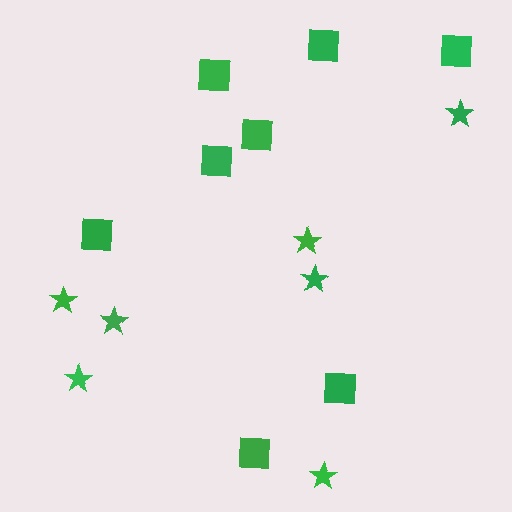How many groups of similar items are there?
There are 2 groups: one group of stars (7) and one group of squares (8).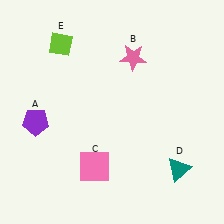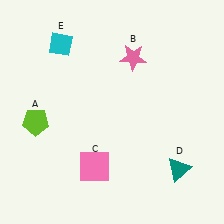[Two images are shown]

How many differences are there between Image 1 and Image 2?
There are 2 differences between the two images.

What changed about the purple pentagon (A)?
In Image 1, A is purple. In Image 2, it changed to lime.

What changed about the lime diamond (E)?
In Image 1, E is lime. In Image 2, it changed to cyan.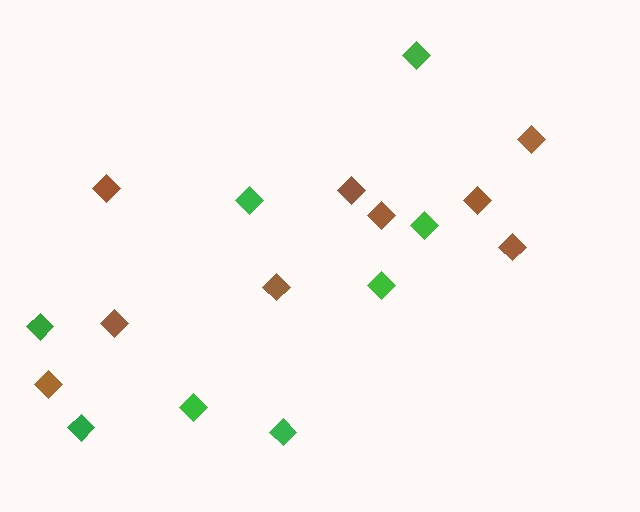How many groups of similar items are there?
There are 2 groups: one group of brown diamonds (9) and one group of green diamonds (8).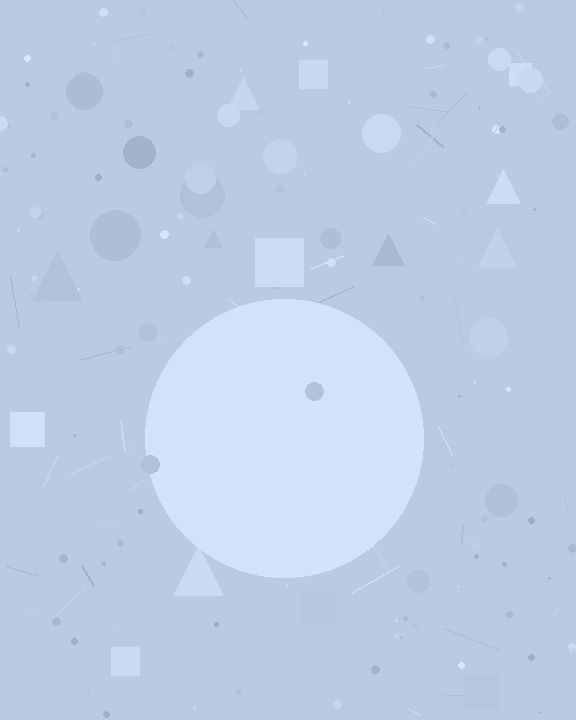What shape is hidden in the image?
A circle is hidden in the image.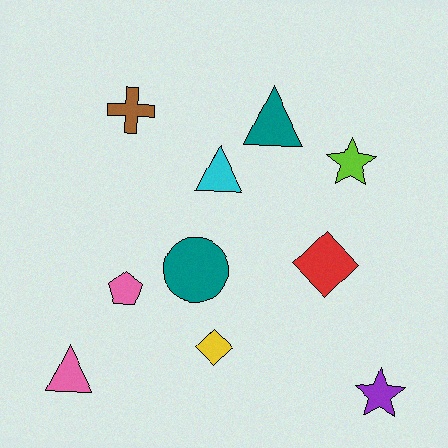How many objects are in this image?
There are 10 objects.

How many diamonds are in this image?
There are 2 diamonds.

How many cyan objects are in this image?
There is 1 cyan object.